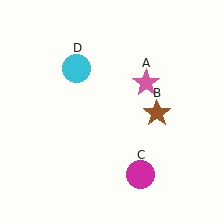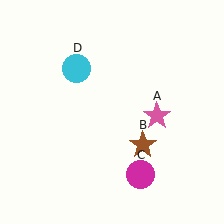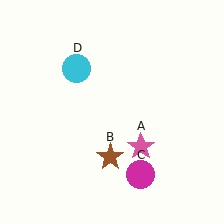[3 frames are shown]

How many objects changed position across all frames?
2 objects changed position: pink star (object A), brown star (object B).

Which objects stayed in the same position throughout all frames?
Magenta circle (object C) and cyan circle (object D) remained stationary.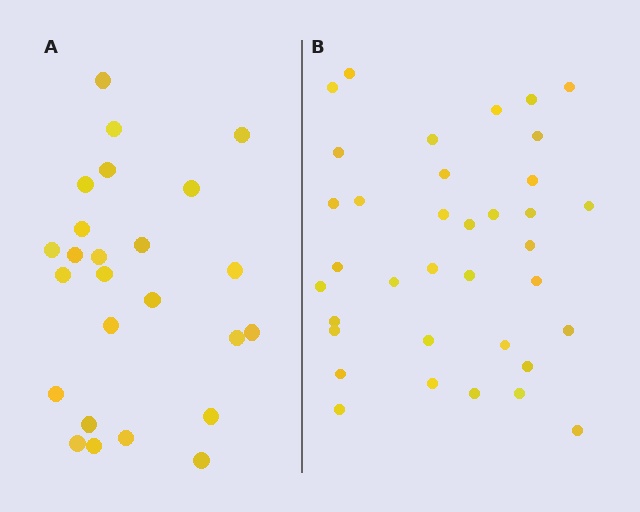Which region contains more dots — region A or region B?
Region B (the right region) has more dots.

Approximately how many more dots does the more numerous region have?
Region B has roughly 12 or so more dots than region A.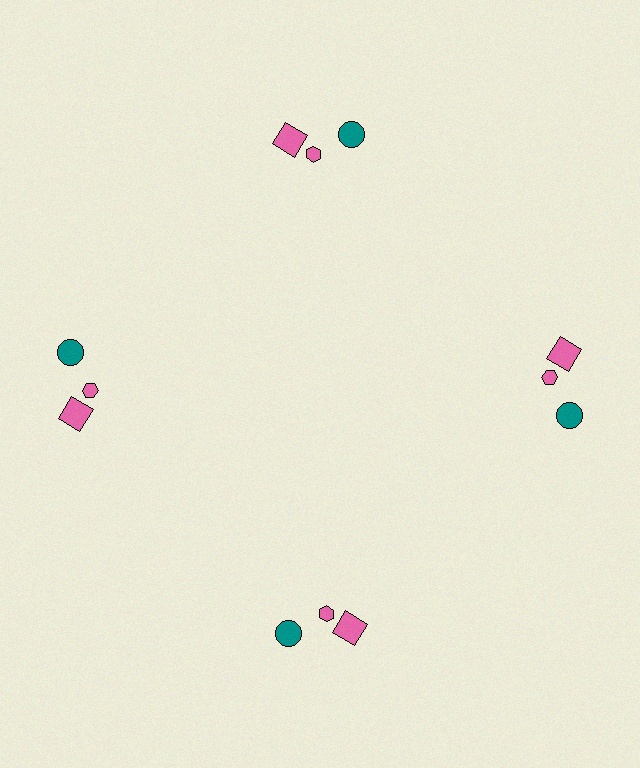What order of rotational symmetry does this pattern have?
This pattern has 4-fold rotational symmetry.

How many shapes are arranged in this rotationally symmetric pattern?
There are 12 shapes, arranged in 4 groups of 3.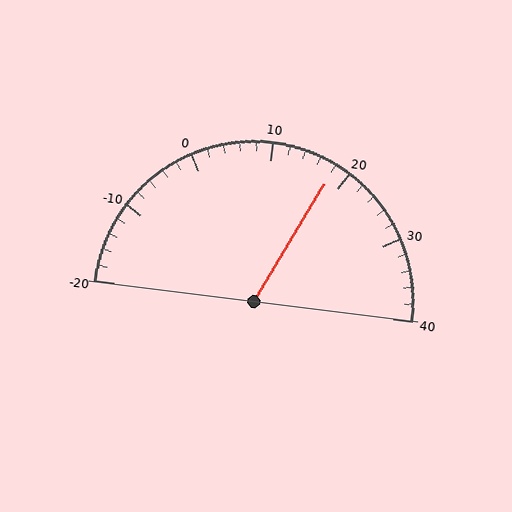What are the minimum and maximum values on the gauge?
The gauge ranges from -20 to 40.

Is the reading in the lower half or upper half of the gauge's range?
The reading is in the upper half of the range (-20 to 40).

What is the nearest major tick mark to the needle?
The nearest major tick mark is 20.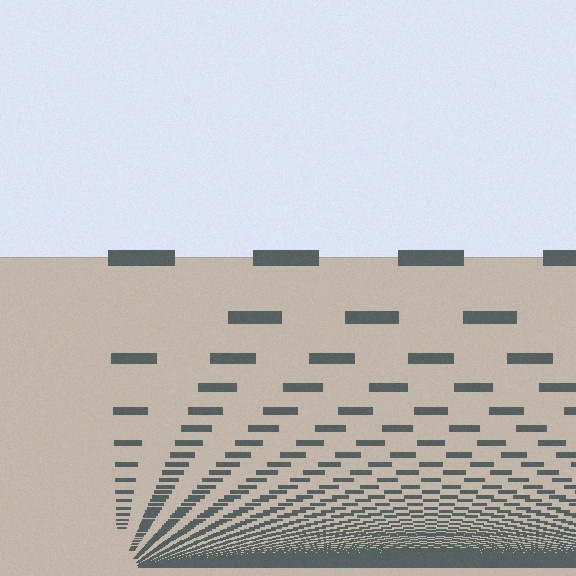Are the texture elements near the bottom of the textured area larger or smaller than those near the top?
Smaller. The gradient is inverted — elements near the bottom are smaller and denser.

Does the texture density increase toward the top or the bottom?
Density increases toward the bottom.